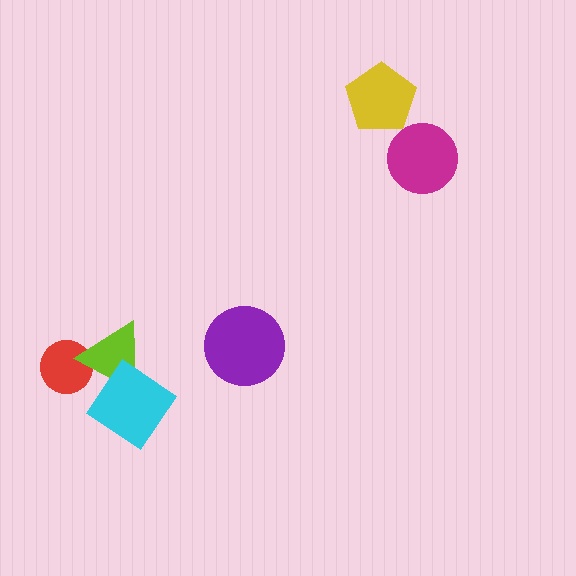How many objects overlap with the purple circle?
0 objects overlap with the purple circle.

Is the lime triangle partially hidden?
Yes, it is partially covered by another shape.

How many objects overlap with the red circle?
1 object overlaps with the red circle.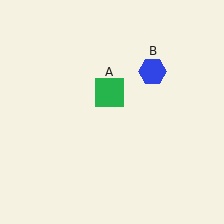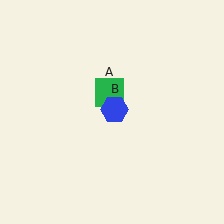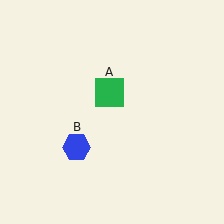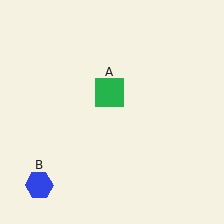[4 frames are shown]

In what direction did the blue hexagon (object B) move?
The blue hexagon (object B) moved down and to the left.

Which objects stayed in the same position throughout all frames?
Green square (object A) remained stationary.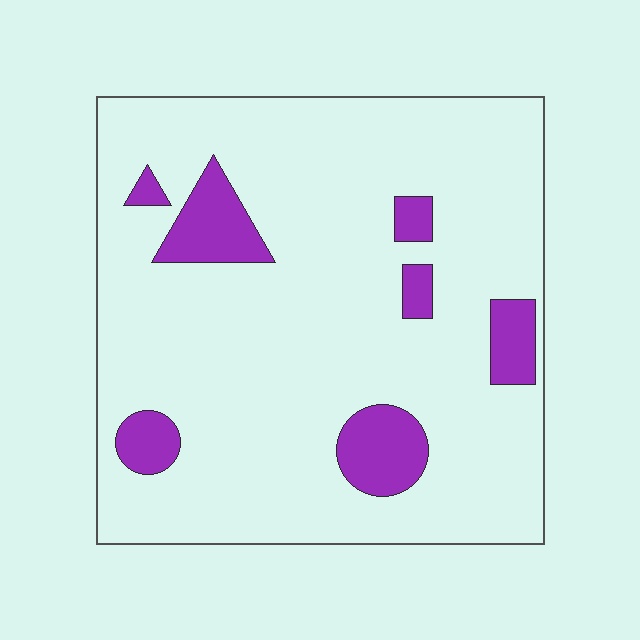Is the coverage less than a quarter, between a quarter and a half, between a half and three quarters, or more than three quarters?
Less than a quarter.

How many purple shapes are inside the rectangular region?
7.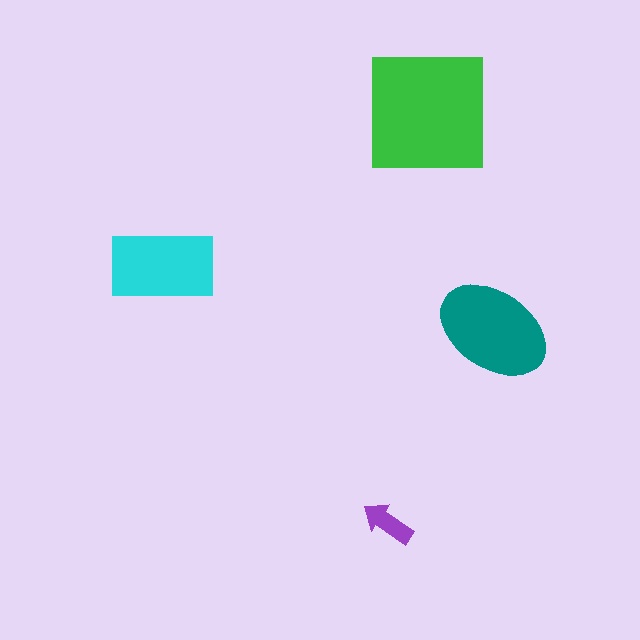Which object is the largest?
The green square.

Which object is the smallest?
The purple arrow.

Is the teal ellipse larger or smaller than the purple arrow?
Larger.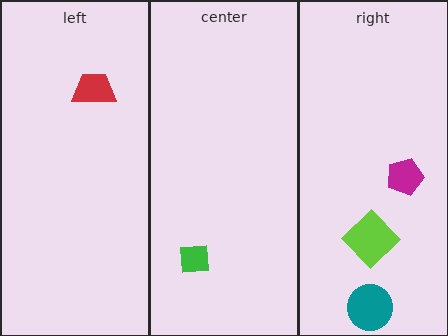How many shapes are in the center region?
1.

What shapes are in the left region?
The red trapezoid.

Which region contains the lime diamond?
The right region.